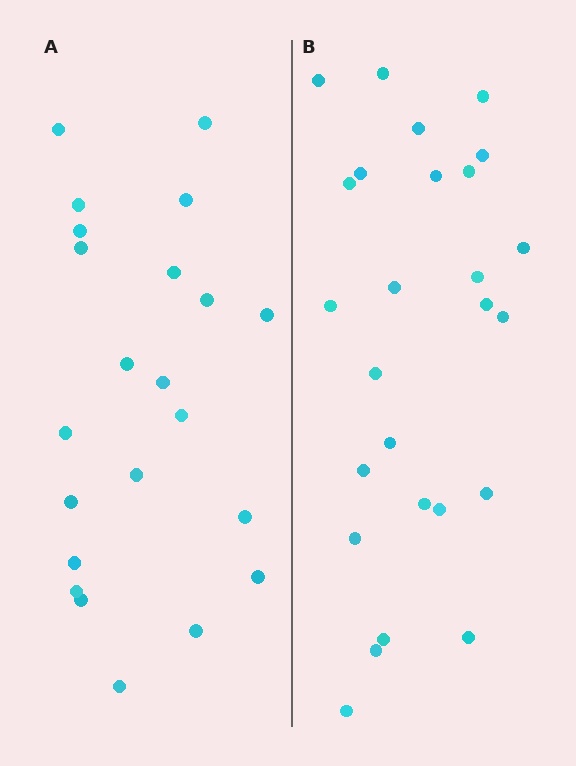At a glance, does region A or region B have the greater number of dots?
Region B (the right region) has more dots.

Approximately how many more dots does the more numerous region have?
Region B has about 4 more dots than region A.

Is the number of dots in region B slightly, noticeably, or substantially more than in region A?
Region B has only slightly more — the two regions are fairly close. The ratio is roughly 1.2 to 1.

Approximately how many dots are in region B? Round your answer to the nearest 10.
About 30 dots. (The exact count is 26, which rounds to 30.)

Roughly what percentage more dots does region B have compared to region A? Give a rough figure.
About 20% more.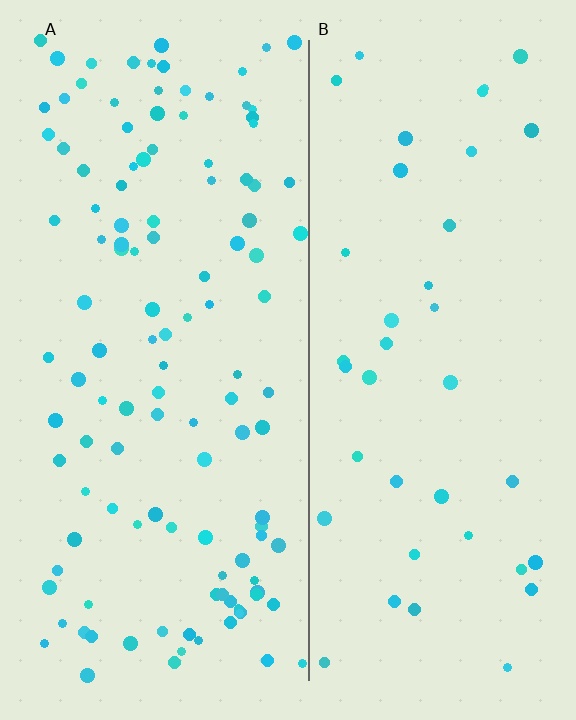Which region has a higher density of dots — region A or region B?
A (the left).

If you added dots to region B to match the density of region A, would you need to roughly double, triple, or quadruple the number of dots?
Approximately triple.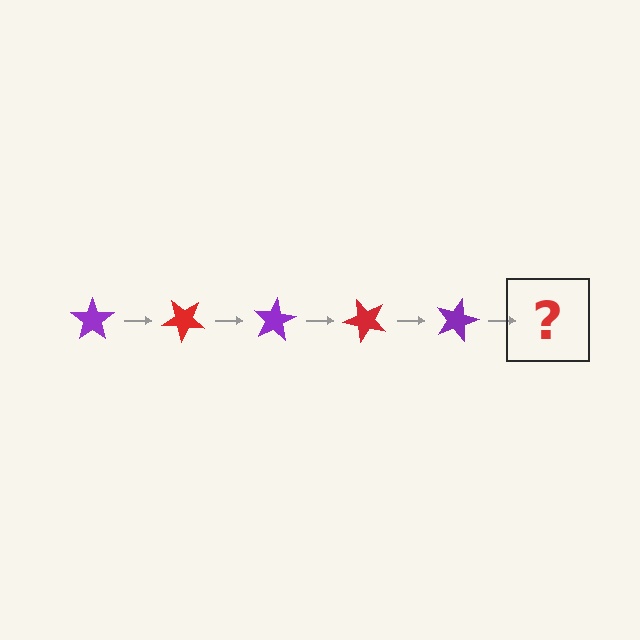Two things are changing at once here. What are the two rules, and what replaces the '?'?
The two rules are that it rotates 40 degrees each step and the color cycles through purple and red. The '?' should be a red star, rotated 200 degrees from the start.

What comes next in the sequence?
The next element should be a red star, rotated 200 degrees from the start.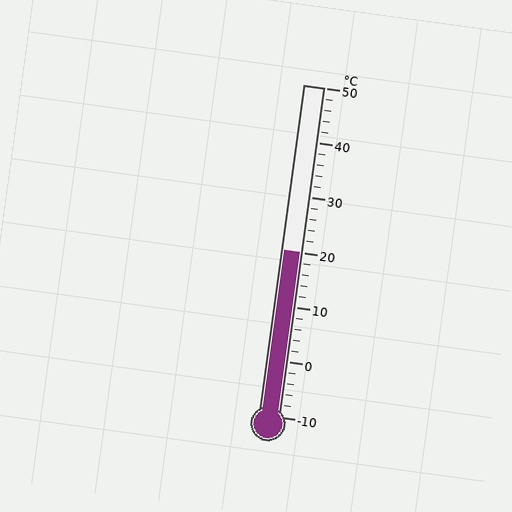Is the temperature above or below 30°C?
The temperature is below 30°C.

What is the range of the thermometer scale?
The thermometer scale ranges from -10°C to 50°C.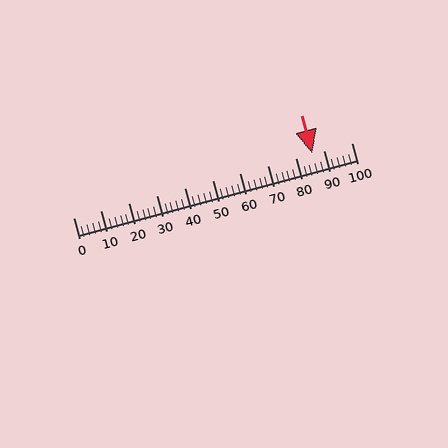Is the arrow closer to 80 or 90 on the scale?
The arrow is closer to 90.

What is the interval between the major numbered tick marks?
The major tick marks are spaced 10 units apart.